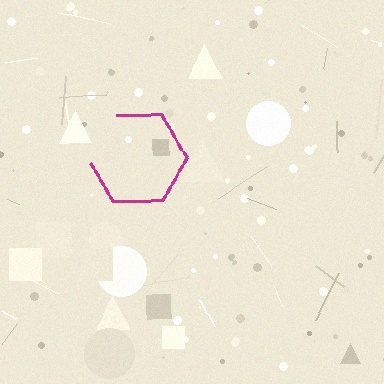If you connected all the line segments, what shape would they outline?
They would outline a hexagon.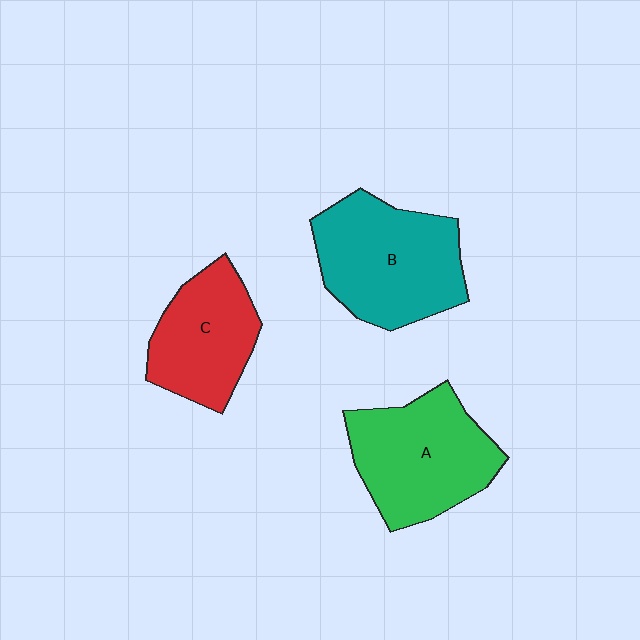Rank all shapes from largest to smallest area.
From largest to smallest: B (teal), A (green), C (red).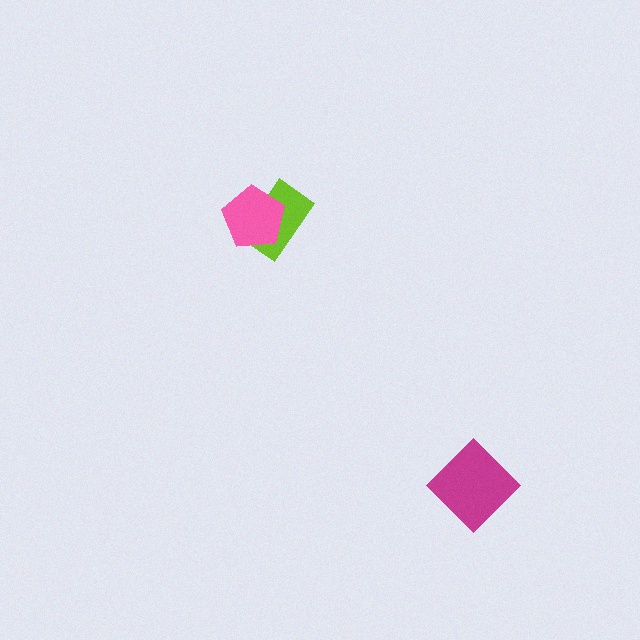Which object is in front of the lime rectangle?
The pink pentagon is in front of the lime rectangle.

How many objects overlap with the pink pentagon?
1 object overlaps with the pink pentagon.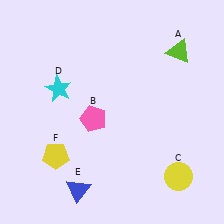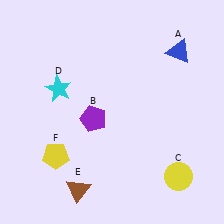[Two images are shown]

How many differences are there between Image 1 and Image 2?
There are 3 differences between the two images.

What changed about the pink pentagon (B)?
In Image 1, B is pink. In Image 2, it changed to purple.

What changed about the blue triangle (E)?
In Image 1, E is blue. In Image 2, it changed to brown.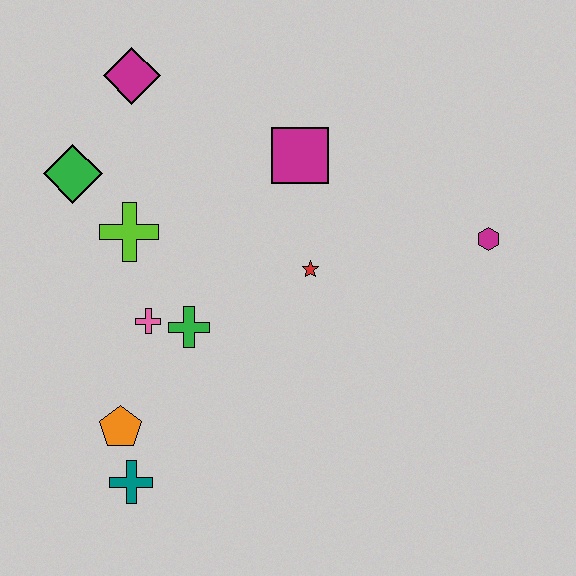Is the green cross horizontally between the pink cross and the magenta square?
Yes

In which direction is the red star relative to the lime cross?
The red star is to the right of the lime cross.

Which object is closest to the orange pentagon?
The teal cross is closest to the orange pentagon.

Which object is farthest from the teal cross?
The magenta hexagon is farthest from the teal cross.